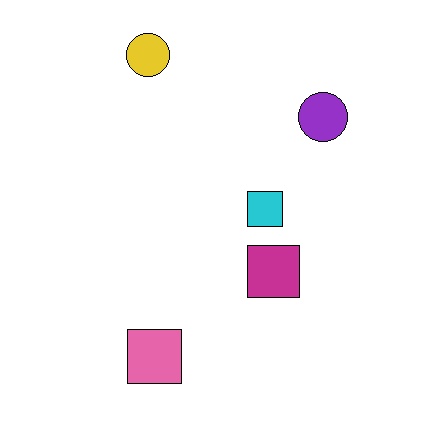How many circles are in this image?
There are 2 circles.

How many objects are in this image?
There are 5 objects.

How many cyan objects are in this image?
There is 1 cyan object.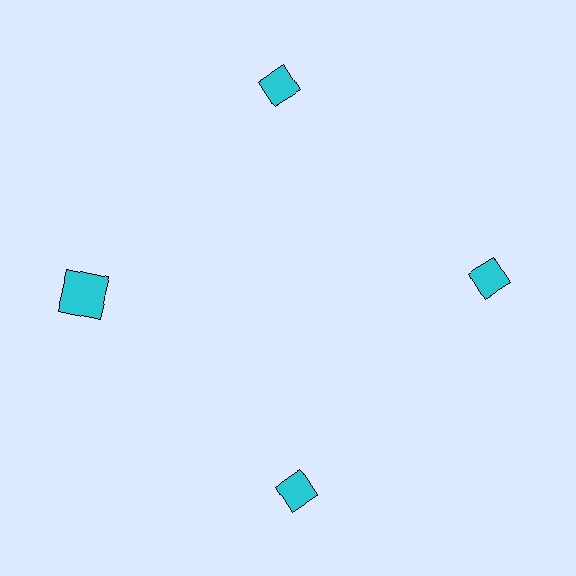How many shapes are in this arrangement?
There are 4 shapes arranged in a ring pattern.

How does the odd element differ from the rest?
It has a different shape: square instead of diamond.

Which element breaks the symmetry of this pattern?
The cyan square at roughly the 9 o'clock position breaks the symmetry. All other shapes are cyan diamonds.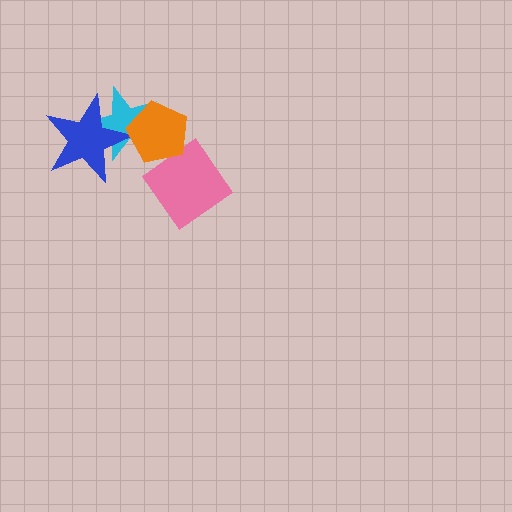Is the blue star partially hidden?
Yes, it is partially covered by another shape.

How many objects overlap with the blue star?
2 objects overlap with the blue star.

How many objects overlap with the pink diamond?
0 objects overlap with the pink diamond.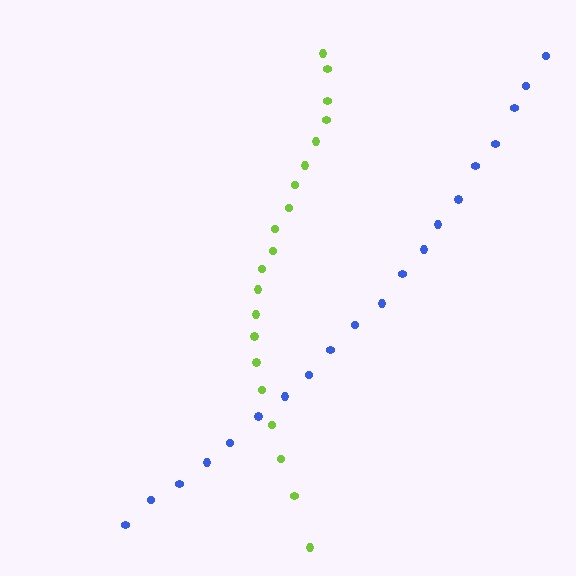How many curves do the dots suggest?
There are 2 distinct paths.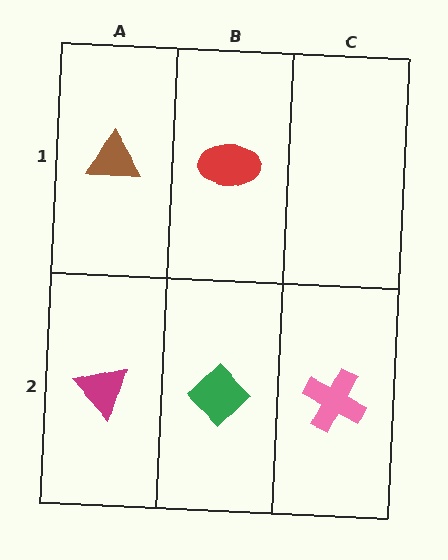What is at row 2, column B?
A green diamond.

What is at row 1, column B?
A red ellipse.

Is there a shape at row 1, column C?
No, that cell is empty.